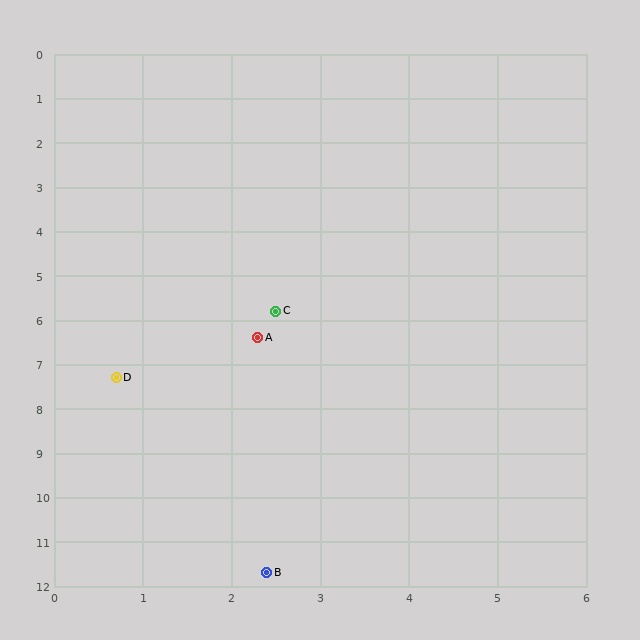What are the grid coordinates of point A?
Point A is at approximately (2.3, 6.4).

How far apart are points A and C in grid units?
Points A and C are about 0.6 grid units apart.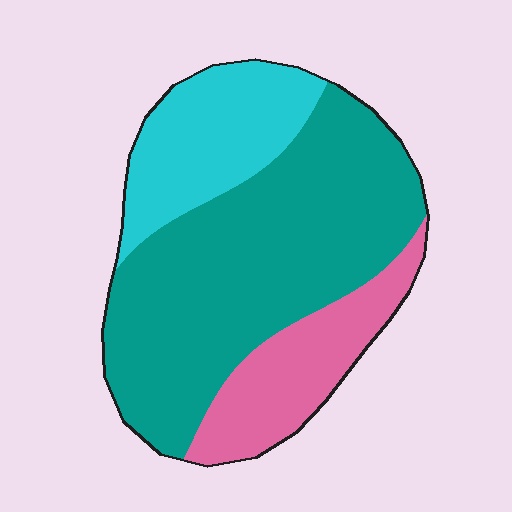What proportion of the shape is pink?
Pink takes up about one fifth (1/5) of the shape.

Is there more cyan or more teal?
Teal.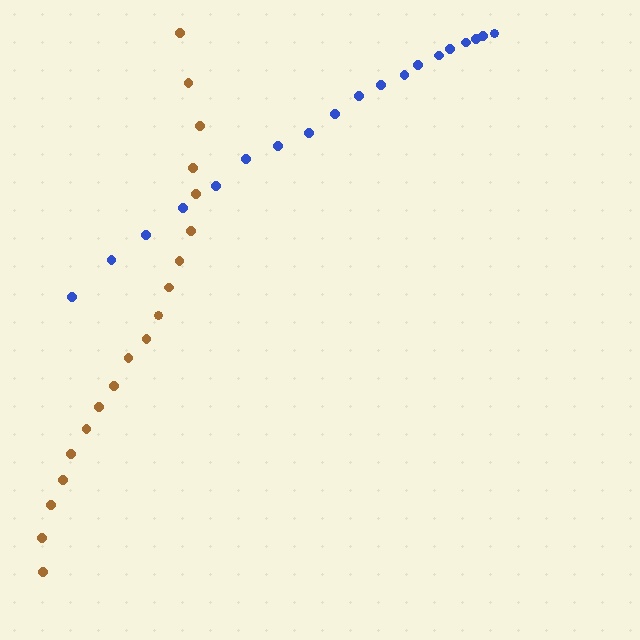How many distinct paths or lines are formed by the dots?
There are 2 distinct paths.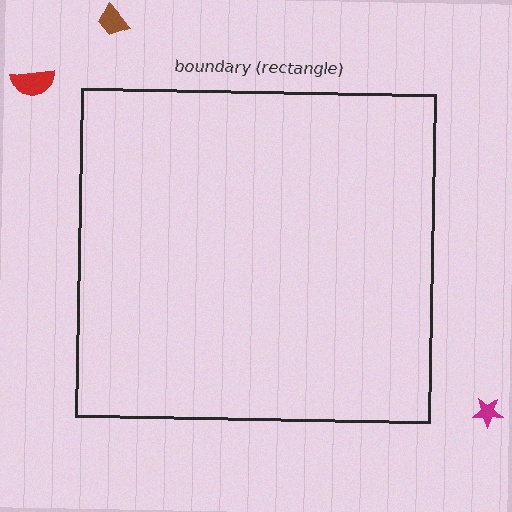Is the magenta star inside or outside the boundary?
Outside.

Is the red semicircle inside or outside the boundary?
Outside.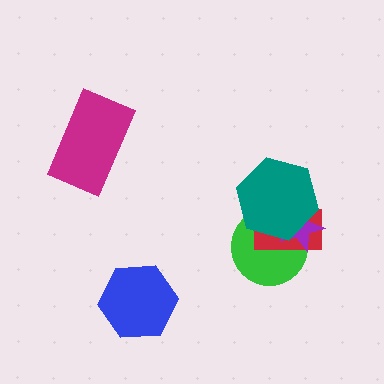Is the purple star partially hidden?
Yes, it is partially covered by another shape.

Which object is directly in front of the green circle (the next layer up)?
The red rectangle is directly in front of the green circle.